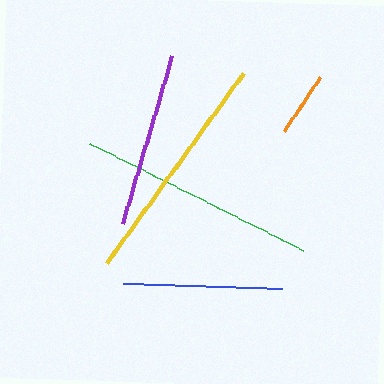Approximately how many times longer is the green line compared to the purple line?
The green line is approximately 1.4 times the length of the purple line.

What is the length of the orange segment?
The orange segment is approximately 65 pixels long.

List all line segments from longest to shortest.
From longest to shortest: green, yellow, purple, blue, orange.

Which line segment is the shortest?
The orange line is the shortest at approximately 65 pixels.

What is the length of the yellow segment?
The yellow segment is approximately 235 pixels long.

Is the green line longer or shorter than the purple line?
The green line is longer than the purple line.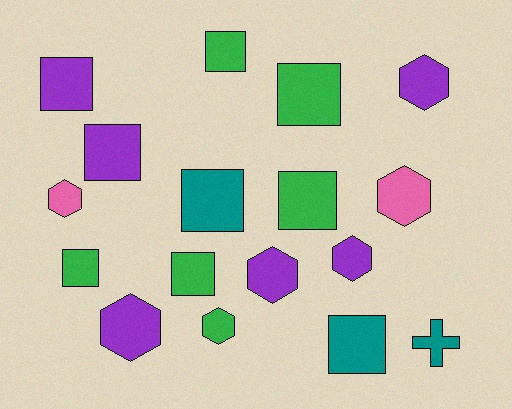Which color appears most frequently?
Green, with 6 objects.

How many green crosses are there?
There are no green crosses.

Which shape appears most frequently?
Square, with 9 objects.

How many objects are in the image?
There are 17 objects.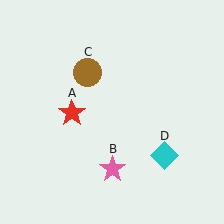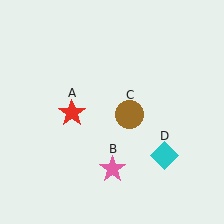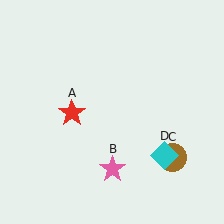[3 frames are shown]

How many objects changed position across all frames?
1 object changed position: brown circle (object C).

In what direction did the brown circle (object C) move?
The brown circle (object C) moved down and to the right.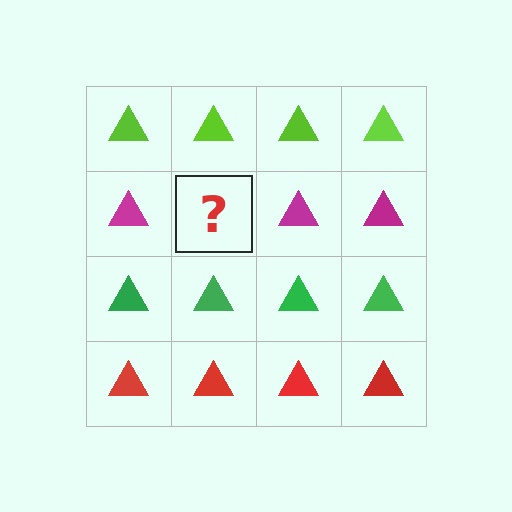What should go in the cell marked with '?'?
The missing cell should contain a magenta triangle.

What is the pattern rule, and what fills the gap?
The rule is that each row has a consistent color. The gap should be filled with a magenta triangle.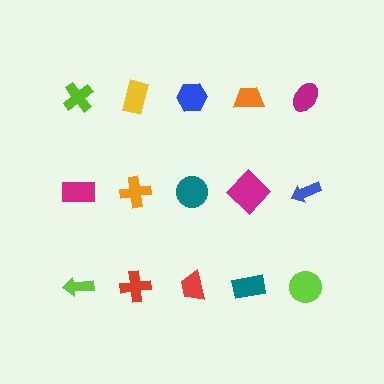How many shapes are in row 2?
5 shapes.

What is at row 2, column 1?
A magenta rectangle.